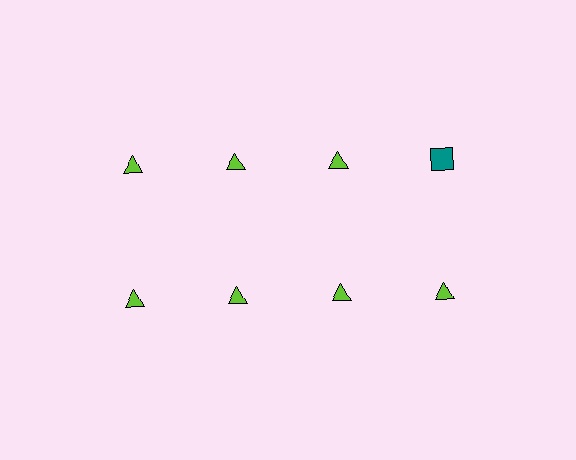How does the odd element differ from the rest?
It differs in both color (teal instead of lime) and shape (square instead of triangle).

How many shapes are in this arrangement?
There are 8 shapes arranged in a grid pattern.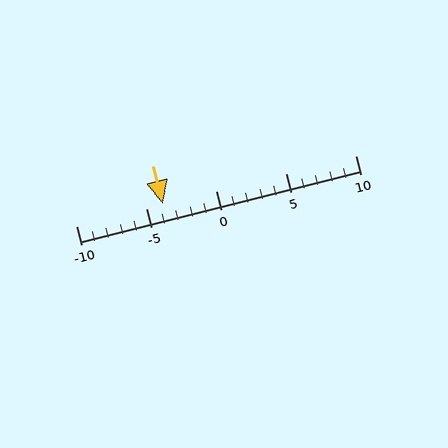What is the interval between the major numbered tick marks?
The major tick marks are spaced 5 units apart.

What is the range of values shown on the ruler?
The ruler shows values from -10 to 10.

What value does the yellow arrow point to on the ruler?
The yellow arrow points to approximately -4.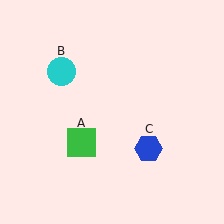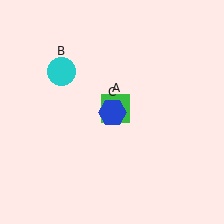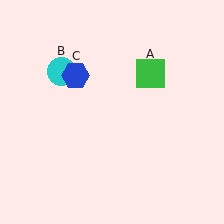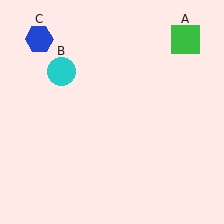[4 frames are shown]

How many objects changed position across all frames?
2 objects changed position: green square (object A), blue hexagon (object C).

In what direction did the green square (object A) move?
The green square (object A) moved up and to the right.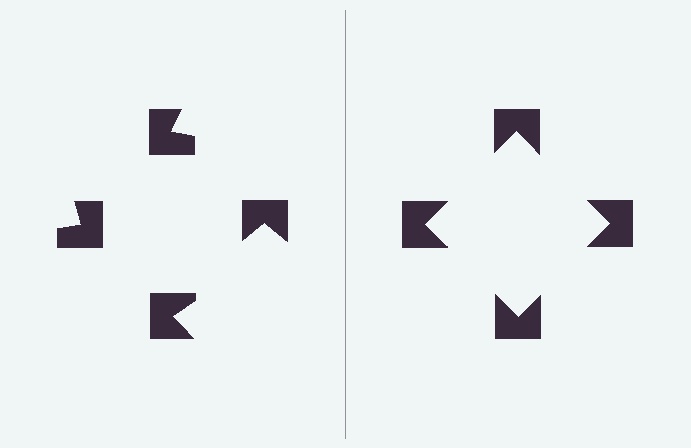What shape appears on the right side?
An illusory square.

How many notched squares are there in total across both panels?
8 — 4 on each side.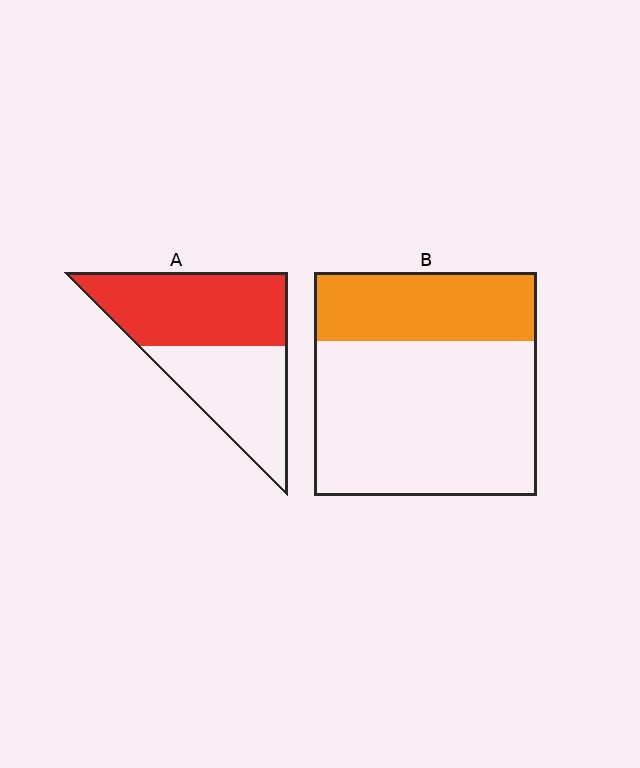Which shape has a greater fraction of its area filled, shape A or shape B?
Shape A.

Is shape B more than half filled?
No.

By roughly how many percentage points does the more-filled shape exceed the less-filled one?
By roughly 25 percentage points (A over B).